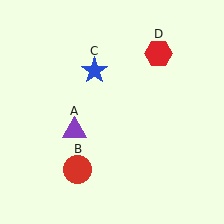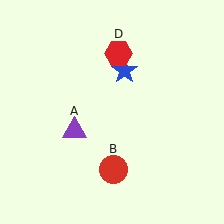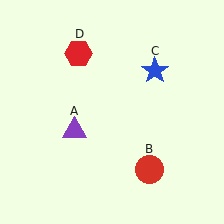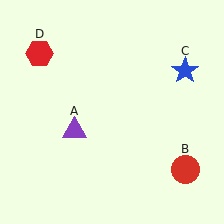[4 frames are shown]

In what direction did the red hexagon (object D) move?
The red hexagon (object D) moved left.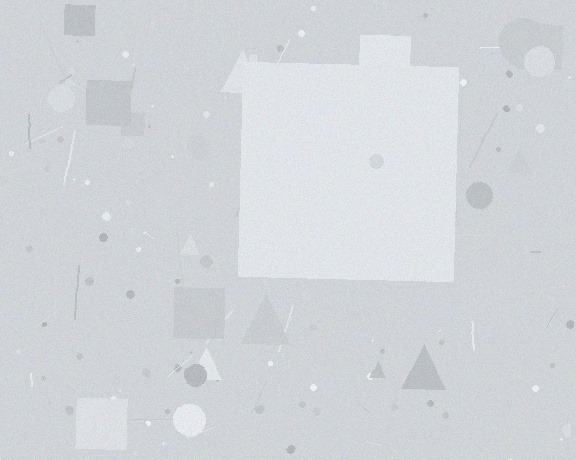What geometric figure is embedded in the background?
A square is embedded in the background.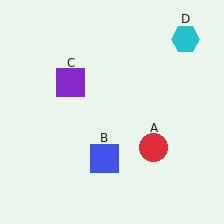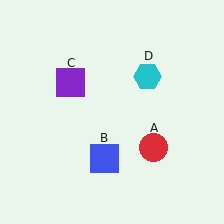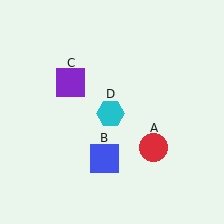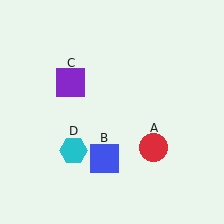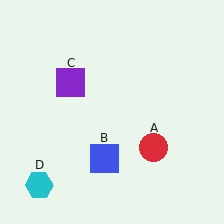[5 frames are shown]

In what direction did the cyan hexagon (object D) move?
The cyan hexagon (object D) moved down and to the left.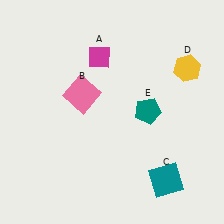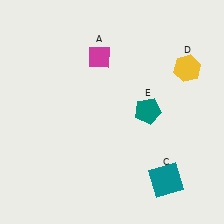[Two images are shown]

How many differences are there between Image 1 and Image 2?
There is 1 difference between the two images.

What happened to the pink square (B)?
The pink square (B) was removed in Image 2. It was in the top-left area of Image 1.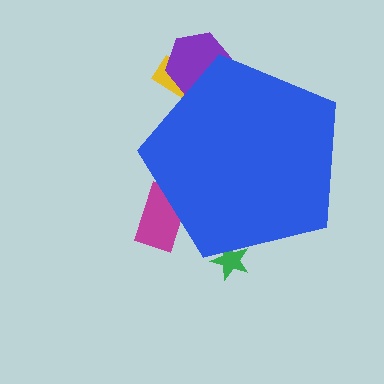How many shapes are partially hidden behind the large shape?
4 shapes are partially hidden.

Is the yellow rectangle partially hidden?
Yes, the yellow rectangle is partially hidden behind the blue pentagon.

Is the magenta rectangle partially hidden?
Yes, the magenta rectangle is partially hidden behind the blue pentagon.